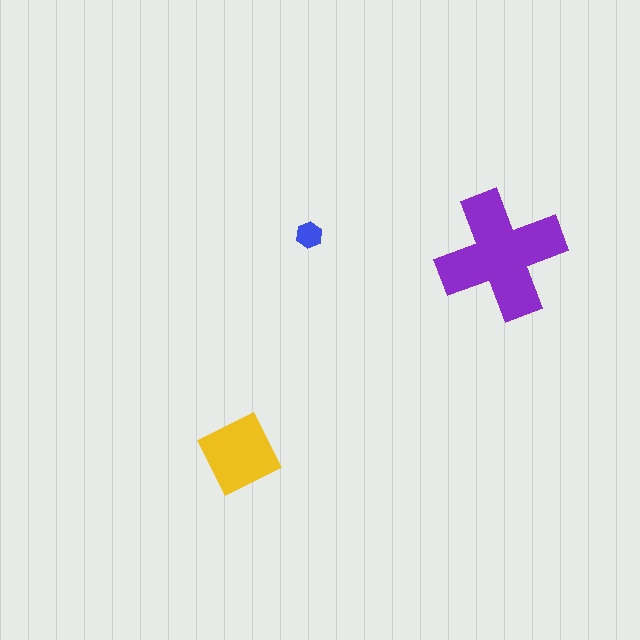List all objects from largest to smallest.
The purple cross, the yellow square, the blue hexagon.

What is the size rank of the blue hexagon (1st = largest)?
3rd.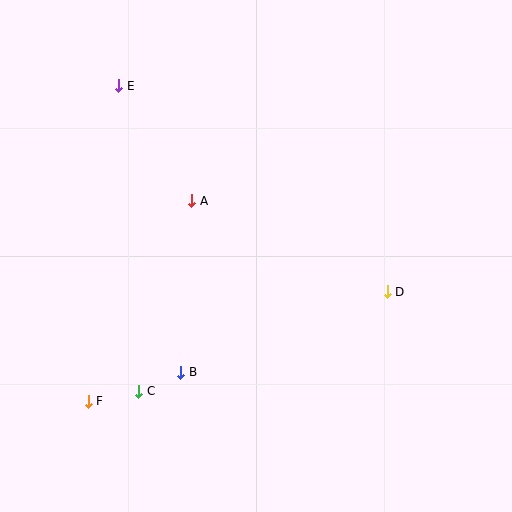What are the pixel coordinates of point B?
Point B is at (181, 372).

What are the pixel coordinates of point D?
Point D is at (387, 292).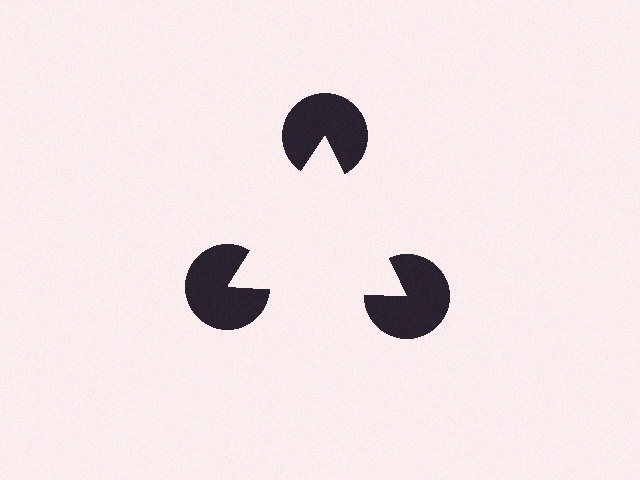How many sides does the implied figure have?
3 sides.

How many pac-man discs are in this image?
There are 3 — one at each vertex of the illusory triangle.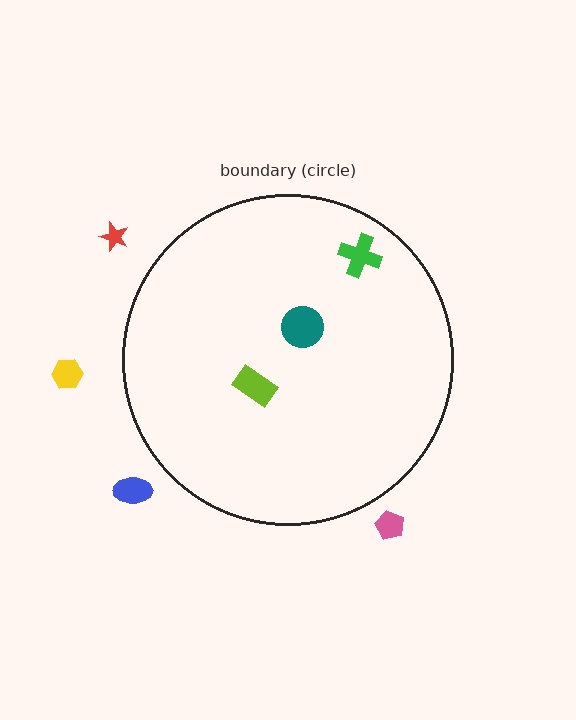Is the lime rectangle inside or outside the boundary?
Inside.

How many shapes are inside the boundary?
3 inside, 4 outside.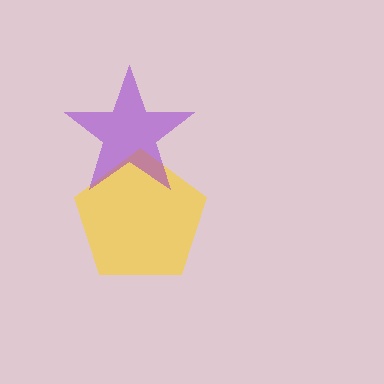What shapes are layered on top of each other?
The layered shapes are: a yellow pentagon, a purple star.